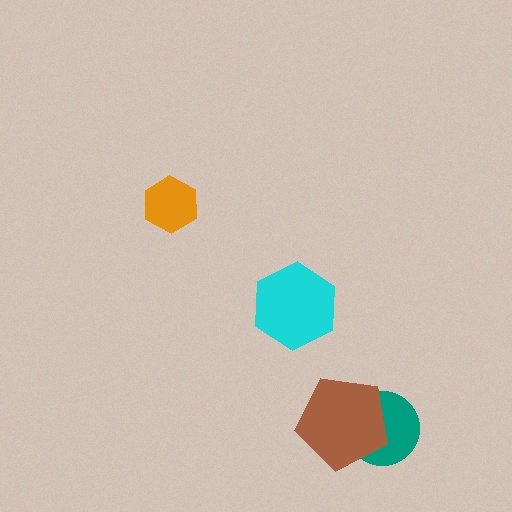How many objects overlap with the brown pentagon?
1 object overlaps with the brown pentagon.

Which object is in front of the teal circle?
The brown pentagon is in front of the teal circle.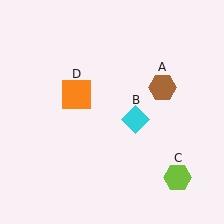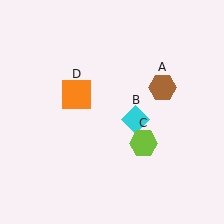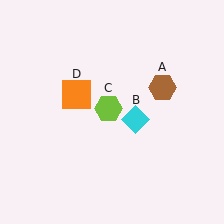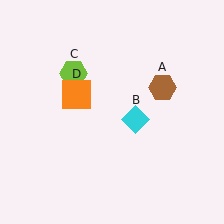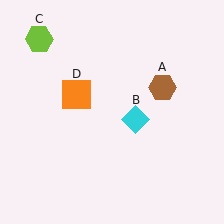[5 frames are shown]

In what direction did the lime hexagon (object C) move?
The lime hexagon (object C) moved up and to the left.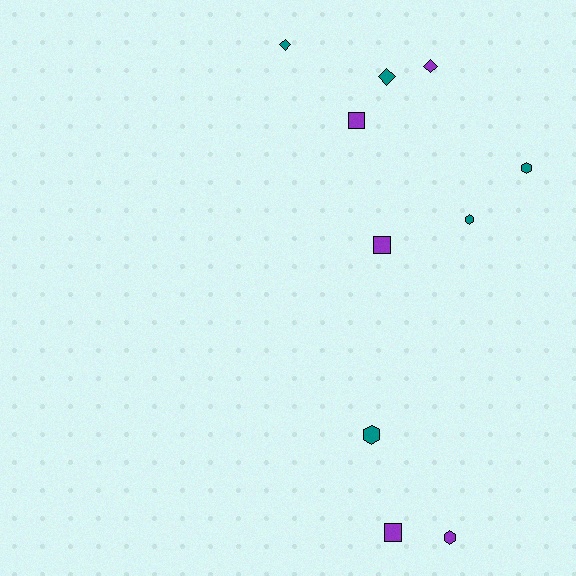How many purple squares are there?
There are 3 purple squares.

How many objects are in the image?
There are 10 objects.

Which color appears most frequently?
Purple, with 5 objects.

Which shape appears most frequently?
Hexagon, with 4 objects.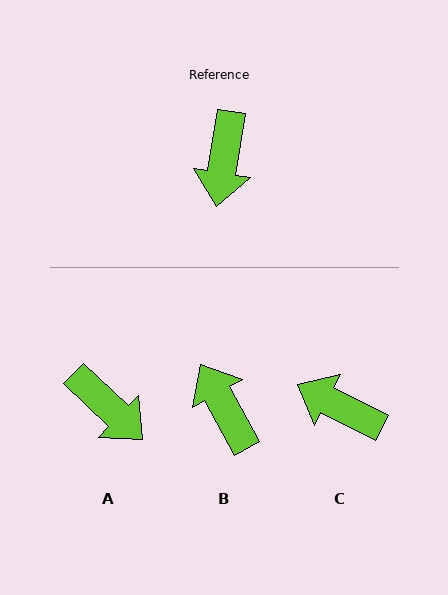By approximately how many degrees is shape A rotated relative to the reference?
Approximately 55 degrees counter-clockwise.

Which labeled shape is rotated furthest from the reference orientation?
B, about 142 degrees away.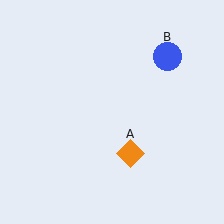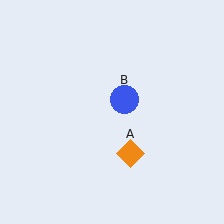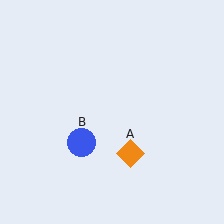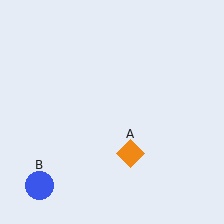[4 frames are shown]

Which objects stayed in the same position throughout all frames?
Orange diamond (object A) remained stationary.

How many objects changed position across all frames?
1 object changed position: blue circle (object B).